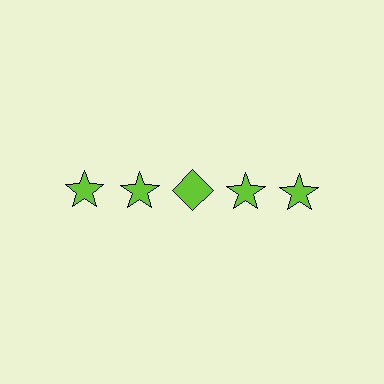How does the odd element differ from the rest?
It has a different shape: diamond instead of star.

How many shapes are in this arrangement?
There are 5 shapes arranged in a grid pattern.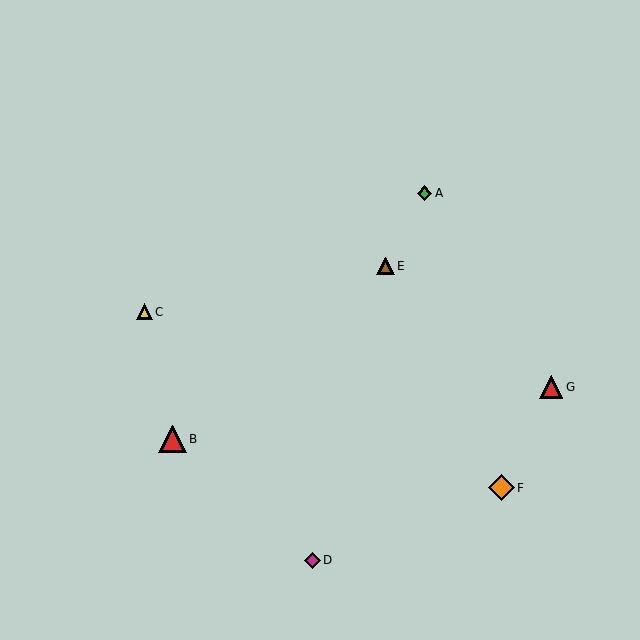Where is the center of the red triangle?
The center of the red triangle is at (551, 387).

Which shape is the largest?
The red triangle (labeled B) is the largest.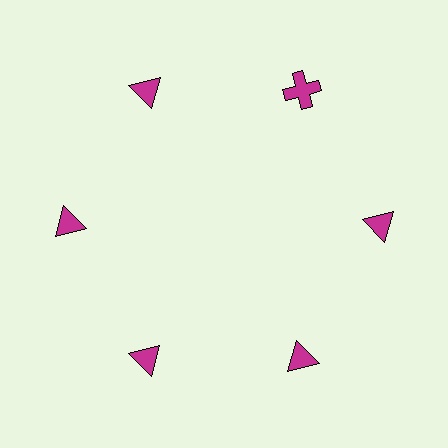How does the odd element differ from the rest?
It has a different shape: cross instead of triangle.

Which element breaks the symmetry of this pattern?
The magenta cross at roughly the 1 o'clock position breaks the symmetry. All other shapes are magenta triangles.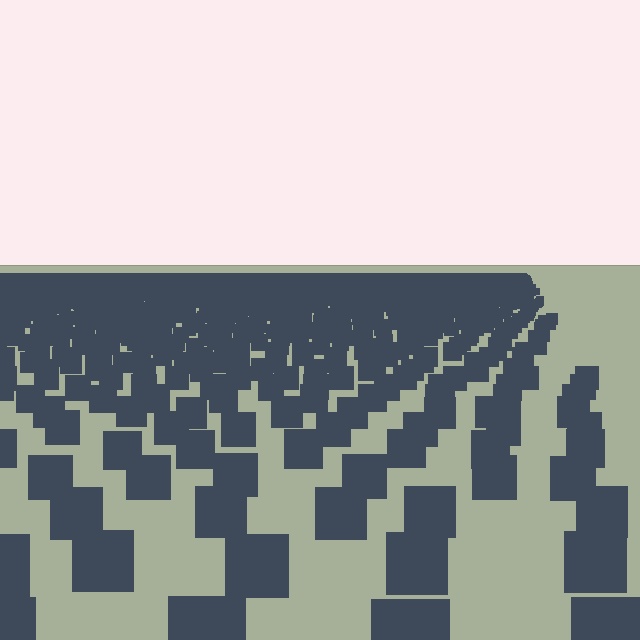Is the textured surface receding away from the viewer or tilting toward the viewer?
The surface is receding away from the viewer. Texture elements get smaller and denser toward the top.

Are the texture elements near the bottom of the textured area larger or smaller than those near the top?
Larger. Near the bottom, elements are closer to the viewer and appear at a bigger on-screen size.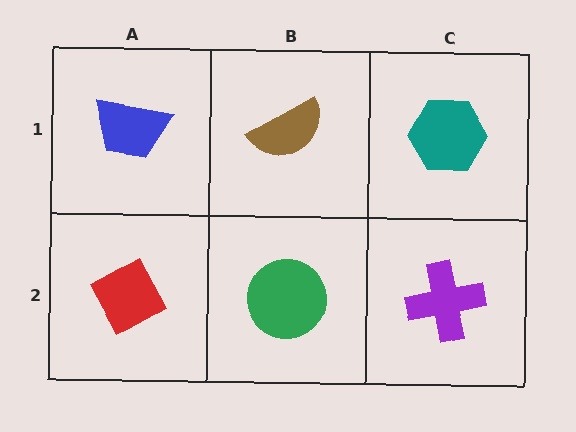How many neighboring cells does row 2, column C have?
2.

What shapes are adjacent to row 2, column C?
A teal hexagon (row 1, column C), a green circle (row 2, column B).